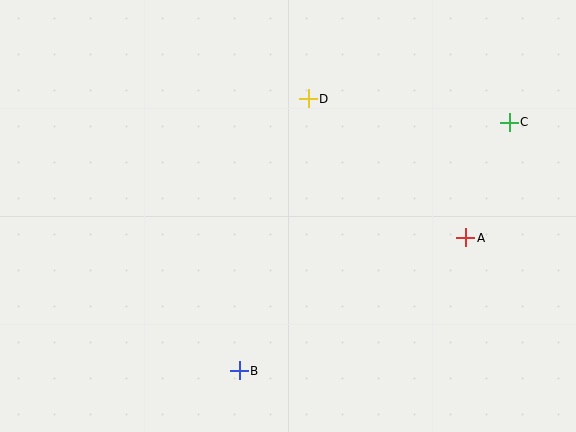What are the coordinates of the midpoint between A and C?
The midpoint between A and C is at (487, 180).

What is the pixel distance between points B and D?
The distance between B and D is 281 pixels.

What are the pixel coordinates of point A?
Point A is at (466, 238).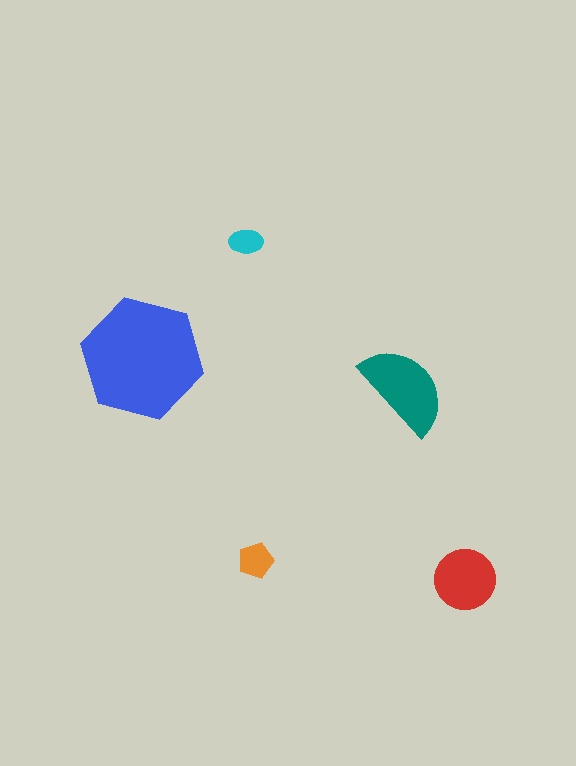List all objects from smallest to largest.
The cyan ellipse, the orange pentagon, the red circle, the teal semicircle, the blue hexagon.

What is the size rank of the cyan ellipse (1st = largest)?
5th.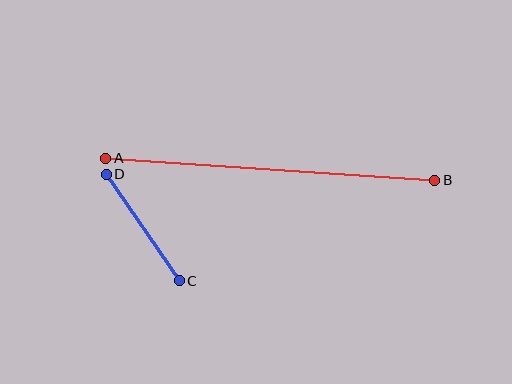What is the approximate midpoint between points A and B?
The midpoint is at approximately (270, 169) pixels.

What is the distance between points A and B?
The distance is approximately 330 pixels.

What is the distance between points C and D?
The distance is approximately 129 pixels.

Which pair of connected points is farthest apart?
Points A and B are farthest apart.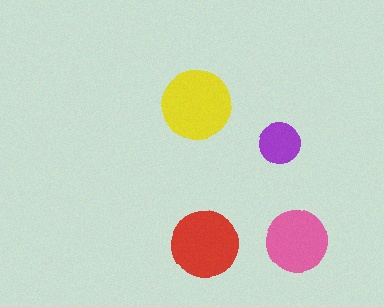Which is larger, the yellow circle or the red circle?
The yellow one.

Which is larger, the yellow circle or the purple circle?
The yellow one.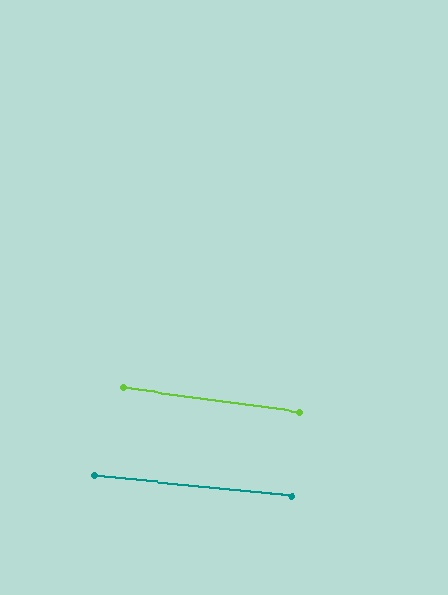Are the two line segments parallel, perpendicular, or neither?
Parallel — their directions differ by only 1.7°.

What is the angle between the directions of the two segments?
Approximately 2 degrees.